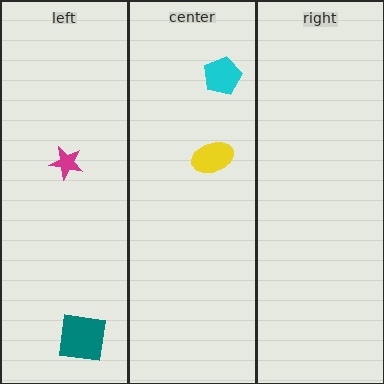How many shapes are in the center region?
2.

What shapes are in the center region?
The cyan pentagon, the yellow ellipse.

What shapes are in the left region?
The magenta star, the teal square.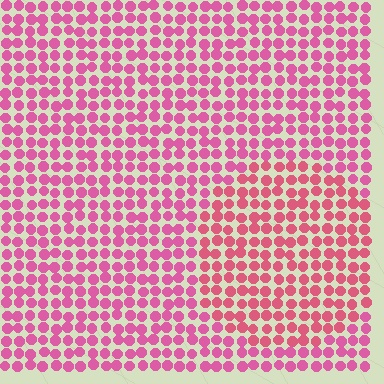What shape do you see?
I see a circle.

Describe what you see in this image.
The image is filled with small pink elements in a uniform arrangement. A circle-shaped region is visible where the elements are tinted to a slightly different hue, forming a subtle color boundary.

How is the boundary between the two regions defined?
The boundary is defined purely by a slight shift in hue (about 19 degrees). Spacing, size, and orientation are identical on both sides.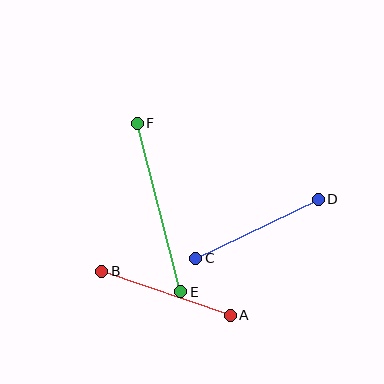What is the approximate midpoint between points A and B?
The midpoint is at approximately (166, 293) pixels.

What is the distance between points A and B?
The distance is approximately 136 pixels.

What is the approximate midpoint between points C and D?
The midpoint is at approximately (257, 229) pixels.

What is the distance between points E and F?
The distance is approximately 174 pixels.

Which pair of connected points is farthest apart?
Points E and F are farthest apart.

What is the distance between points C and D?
The distance is approximately 136 pixels.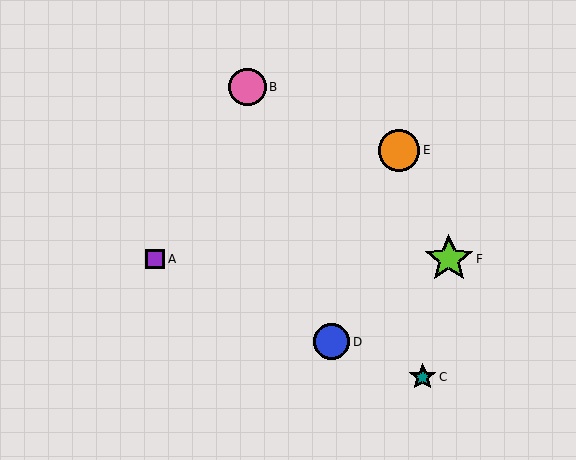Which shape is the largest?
The lime star (labeled F) is the largest.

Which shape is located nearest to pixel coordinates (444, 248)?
The lime star (labeled F) at (449, 259) is nearest to that location.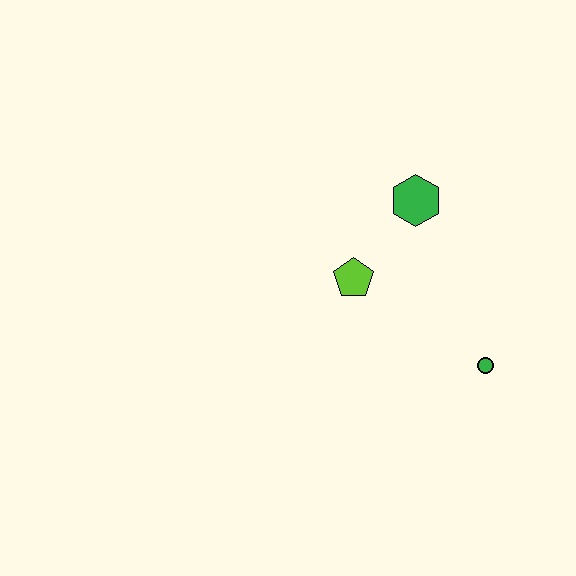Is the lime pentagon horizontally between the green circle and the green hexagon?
No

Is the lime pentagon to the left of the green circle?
Yes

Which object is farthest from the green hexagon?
The green circle is farthest from the green hexagon.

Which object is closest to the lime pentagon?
The green hexagon is closest to the lime pentagon.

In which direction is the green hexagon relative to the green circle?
The green hexagon is above the green circle.